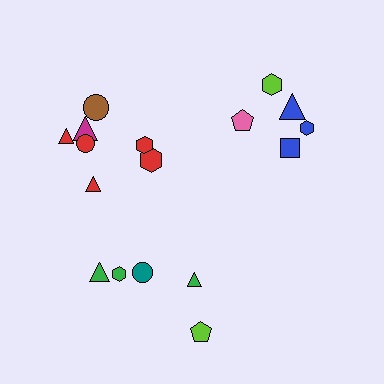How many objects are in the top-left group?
There are 7 objects.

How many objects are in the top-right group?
There are 5 objects.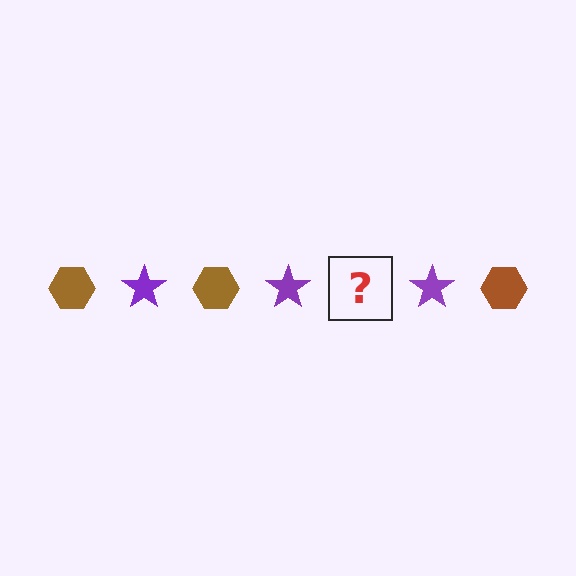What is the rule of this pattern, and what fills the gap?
The rule is that the pattern alternates between brown hexagon and purple star. The gap should be filled with a brown hexagon.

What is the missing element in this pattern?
The missing element is a brown hexagon.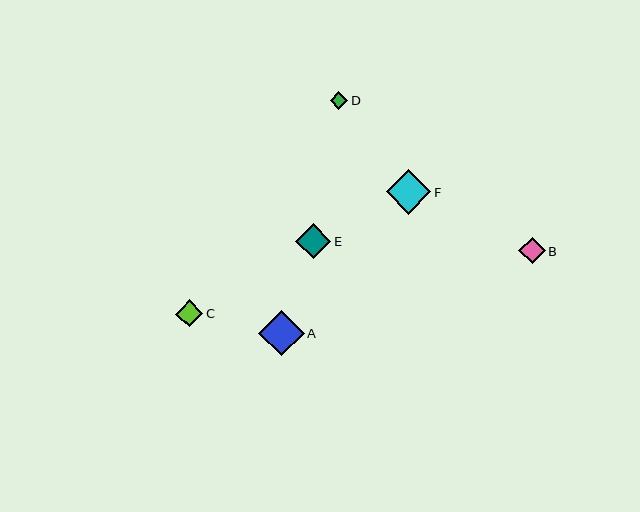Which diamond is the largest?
Diamond A is the largest with a size of approximately 45 pixels.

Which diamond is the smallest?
Diamond D is the smallest with a size of approximately 18 pixels.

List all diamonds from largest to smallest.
From largest to smallest: A, F, E, C, B, D.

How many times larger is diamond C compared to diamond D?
Diamond C is approximately 1.5 times the size of diamond D.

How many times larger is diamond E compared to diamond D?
Diamond E is approximately 2.0 times the size of diamond D.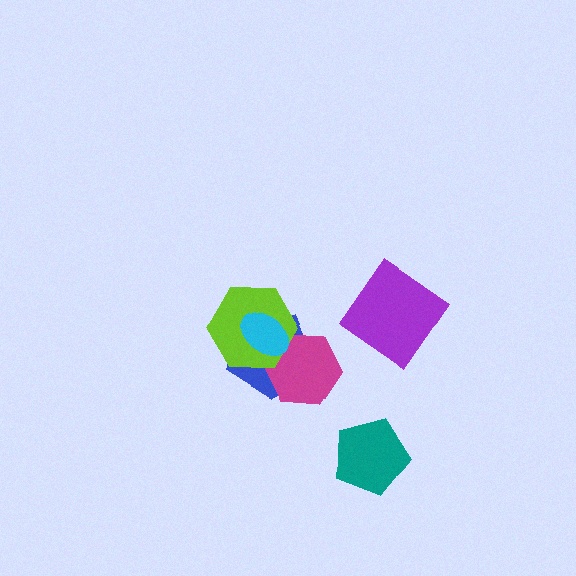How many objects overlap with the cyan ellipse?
3 objects overlap with the cyan ellipse.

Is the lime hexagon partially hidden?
Yes, it is partially covered by another shape.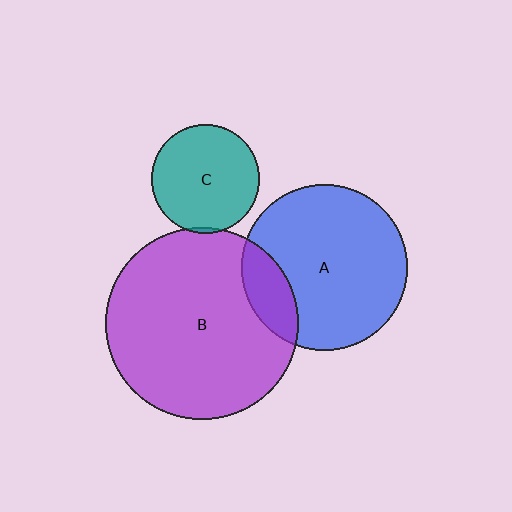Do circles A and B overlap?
Yes.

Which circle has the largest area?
Circle B (purple).